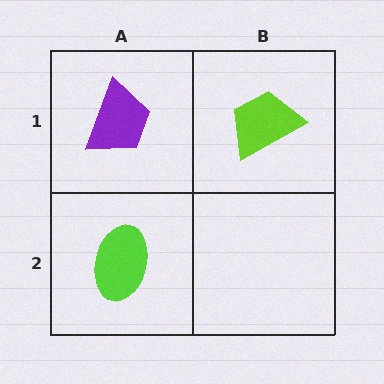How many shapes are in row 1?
2 shapes.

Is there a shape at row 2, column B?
No, that cell is empty.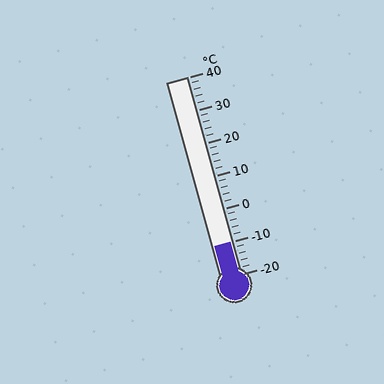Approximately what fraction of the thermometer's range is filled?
The thermometer is filled to approximately 15% of its range.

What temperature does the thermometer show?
The thermometer shows approximately -10°C.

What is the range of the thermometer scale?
The thermometer scale ranges from -20°C to 40°C.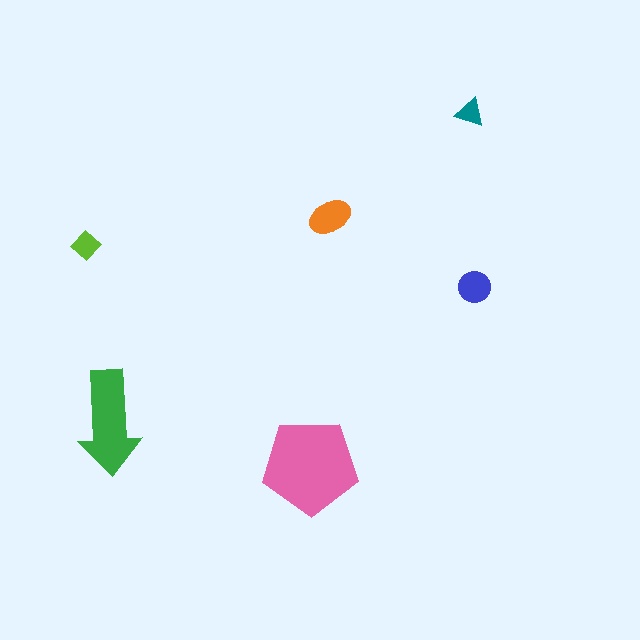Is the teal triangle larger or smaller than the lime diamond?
Smaller.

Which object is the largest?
The pink pentagon.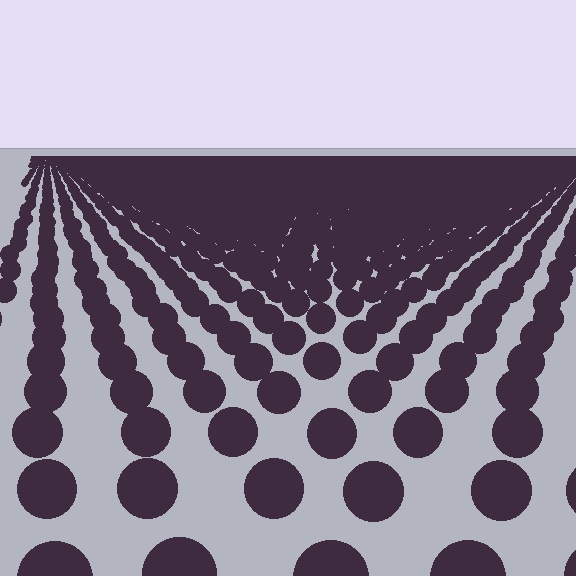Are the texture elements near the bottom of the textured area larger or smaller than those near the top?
Larger. Near the bottom, elements are closer to the viewer and appear at a bigger on-screen size.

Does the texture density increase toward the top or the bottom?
Density increases toward the top.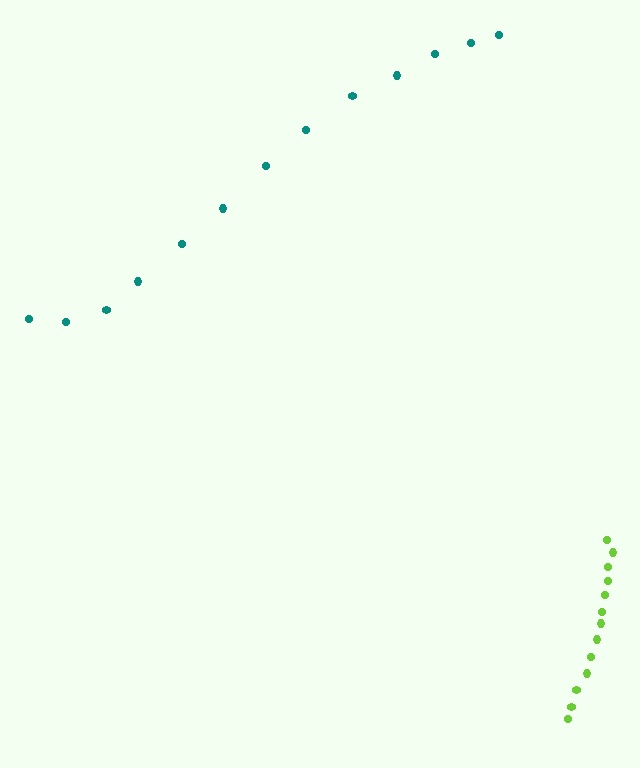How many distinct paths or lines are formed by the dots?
There are 2 distinct paths.